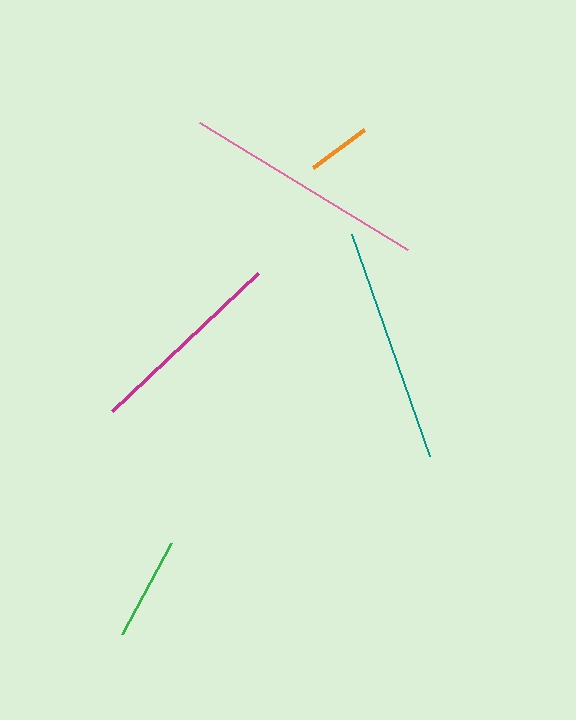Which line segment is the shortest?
The orange line is the shortest at approximately 64 pixels.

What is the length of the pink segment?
The pink segment is approximately 244 pixels long.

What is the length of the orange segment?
The orange segment is approximately 64 pixels long.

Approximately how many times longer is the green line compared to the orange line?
The green line is approximately 1.6 times the length of the orange line.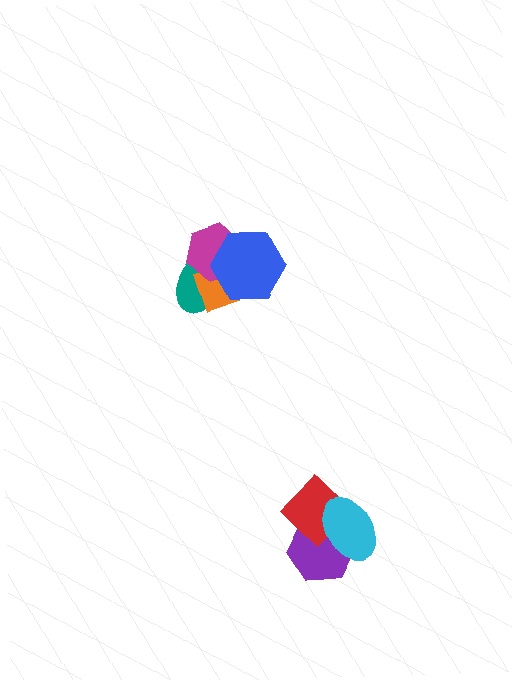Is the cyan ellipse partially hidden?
No, no other shape covers it.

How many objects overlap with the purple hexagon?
2 objects overlap with the purple hexagon.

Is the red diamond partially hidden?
Yes, it is partially covered by another shape.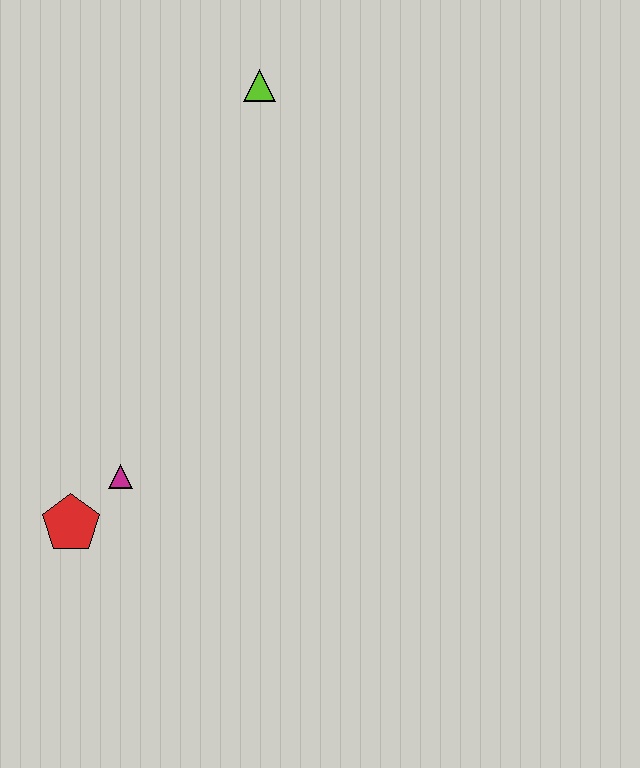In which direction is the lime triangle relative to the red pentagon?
The lime triangle is above the red pentagon.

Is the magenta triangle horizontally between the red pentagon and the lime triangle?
Yes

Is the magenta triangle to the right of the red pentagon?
Yes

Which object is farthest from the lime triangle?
The red pentagon is farthest from the lime triangle.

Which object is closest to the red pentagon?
The magenta triangle is closest to the red pentagon.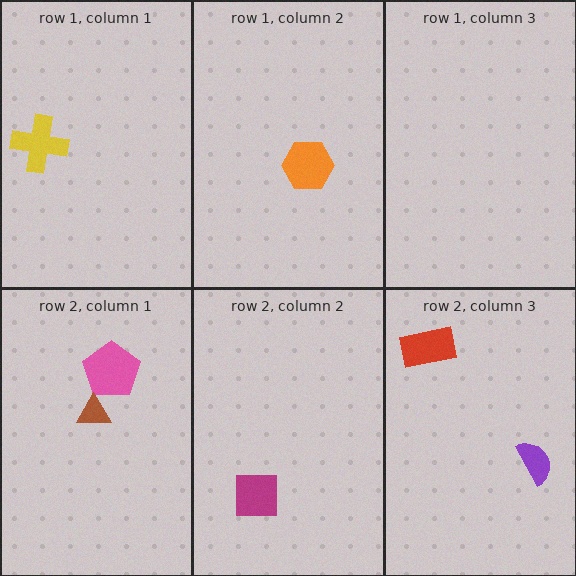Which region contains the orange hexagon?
The row 1, column 2 region.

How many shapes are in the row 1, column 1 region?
1.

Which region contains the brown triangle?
The row 2, column 1 region.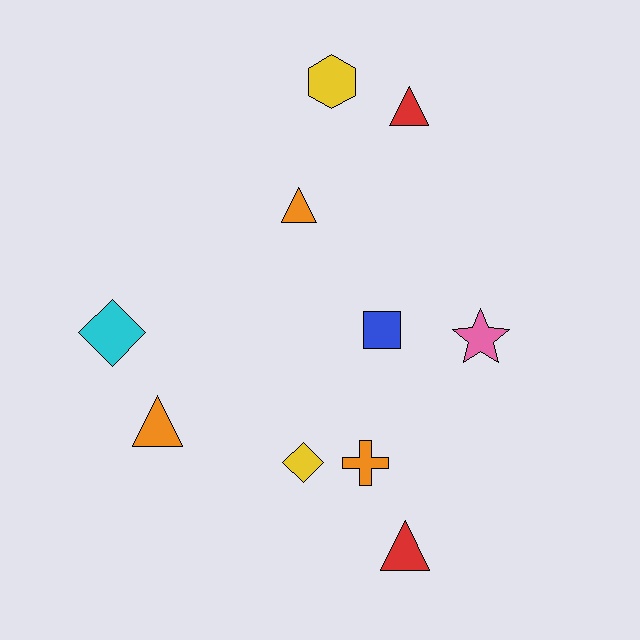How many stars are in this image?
There is 1 star.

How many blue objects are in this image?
There is 1 blue object.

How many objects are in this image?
There are 10 objects.